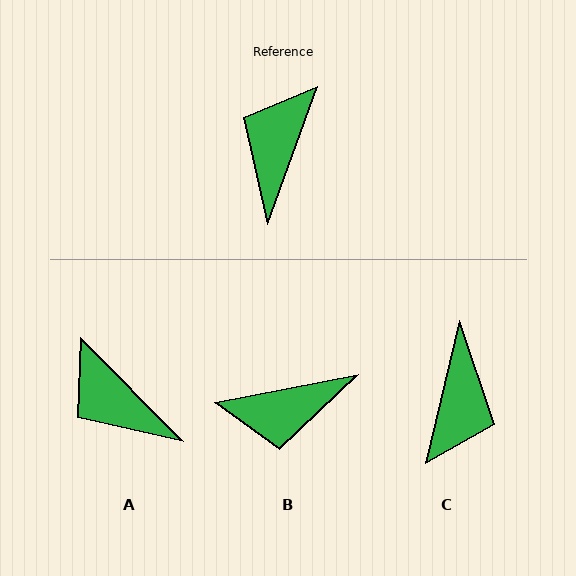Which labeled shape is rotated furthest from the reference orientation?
C, about 173 degrees away.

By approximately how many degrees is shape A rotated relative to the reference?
Approximately 65 degrees counter-clockwise.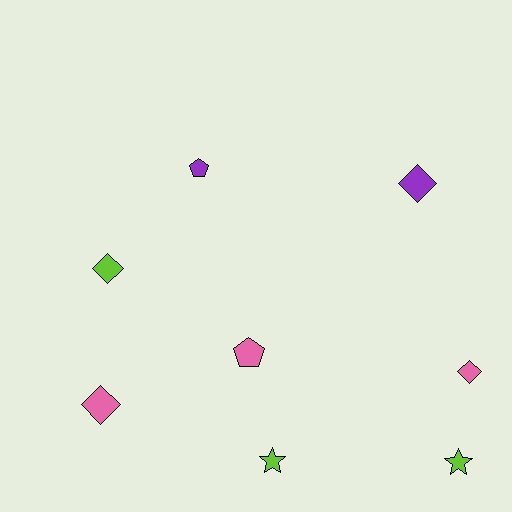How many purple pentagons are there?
There is 1 purple pentagon.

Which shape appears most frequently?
Diamond, with 4 objects.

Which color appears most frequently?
Lime, with 3 objects.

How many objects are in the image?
There are 8 objects.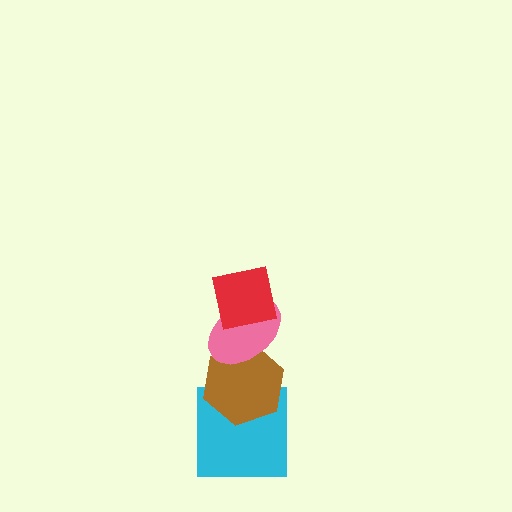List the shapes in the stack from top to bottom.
From top to bottom: the red square, the pink ellipse, the brown hexagon, the cyan square.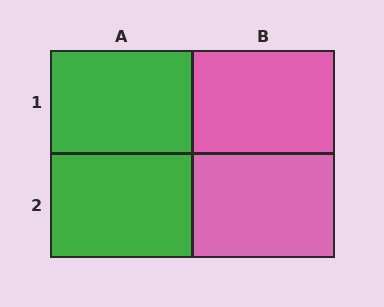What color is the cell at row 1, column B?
Pink.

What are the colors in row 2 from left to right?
Green, pink.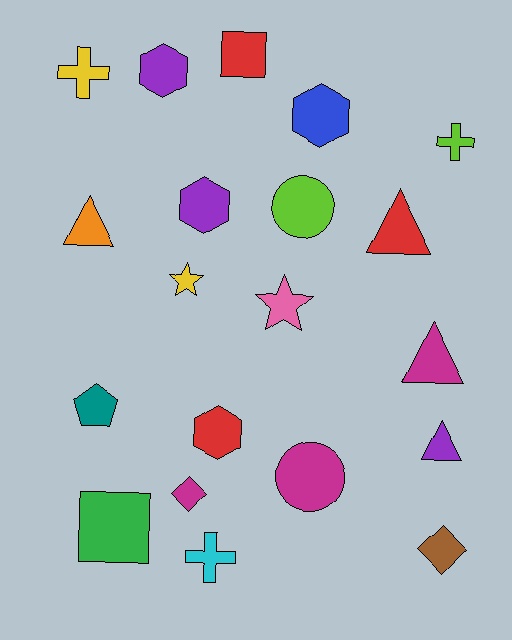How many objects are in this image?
There are 20 objects.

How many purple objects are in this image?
There are 3 purple objects.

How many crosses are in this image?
There are 3 crosses.